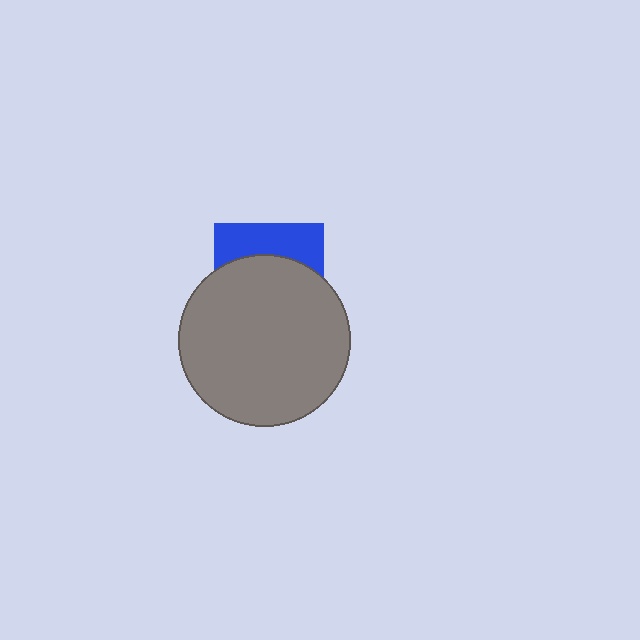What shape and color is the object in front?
The object in front is a gray circle.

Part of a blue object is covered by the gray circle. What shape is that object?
It is a square.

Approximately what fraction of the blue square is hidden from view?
Roughly 66% of the blue square is hidden behind the gray circle.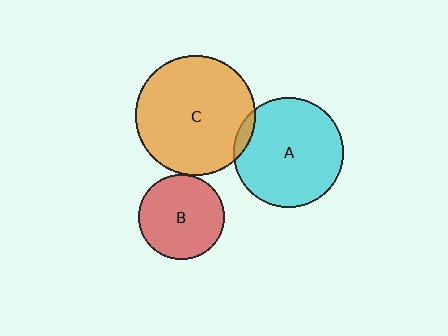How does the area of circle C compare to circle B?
Approximately 2.0 times.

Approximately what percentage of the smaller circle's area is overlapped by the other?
Approximately 5%.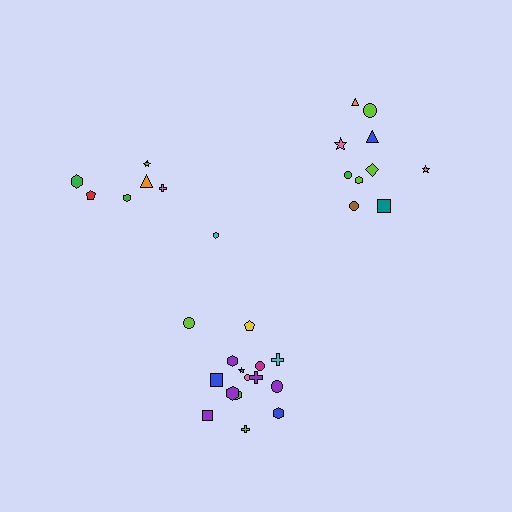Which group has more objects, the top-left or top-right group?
The top-right group.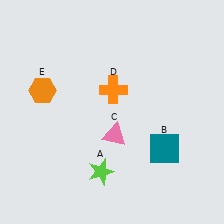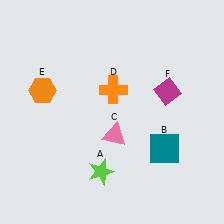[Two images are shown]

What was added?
A magenta diamond (F) was added in Image 2.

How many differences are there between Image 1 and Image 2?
There is 1 difference between the two images.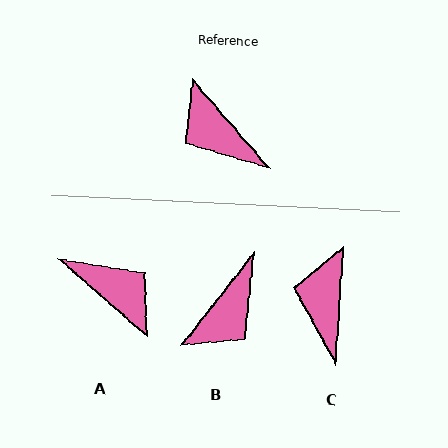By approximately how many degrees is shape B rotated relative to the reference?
Approximately 101 degrees counter-clockwise.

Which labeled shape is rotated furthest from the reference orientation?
A, about 172 degrees away.